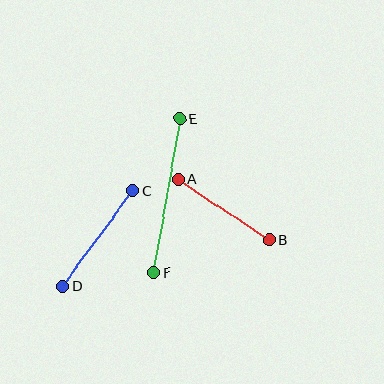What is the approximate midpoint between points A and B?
The midpoint is at approximately (224, 210) pixels.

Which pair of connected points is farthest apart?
Points E and F are farthest apart.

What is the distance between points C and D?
The distance is approximately 119 pixels.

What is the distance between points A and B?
The distance is approximately 110 pixels.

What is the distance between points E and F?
The distance is approximately 156 pixels.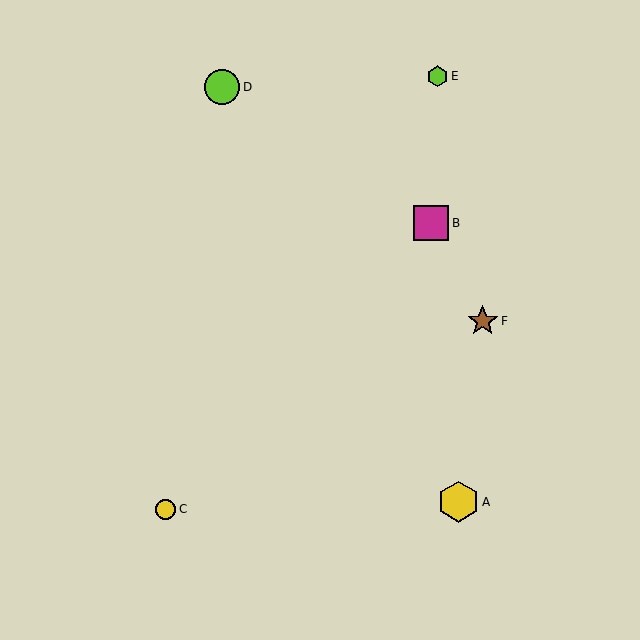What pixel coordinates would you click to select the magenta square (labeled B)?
Click at (431, 223) to select the magenta square B.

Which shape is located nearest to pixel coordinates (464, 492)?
The yellow hexagon (labeled A) at (459, 502) is nearest to that location.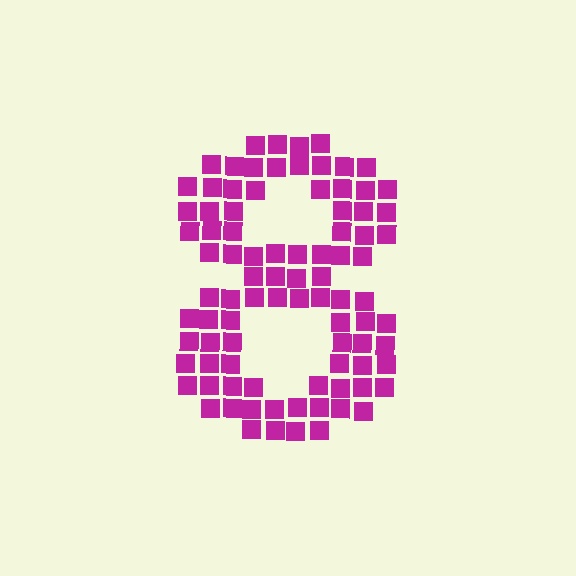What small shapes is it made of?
It is made of small squares.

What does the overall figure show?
The overall figure shows the digit 8.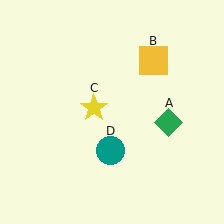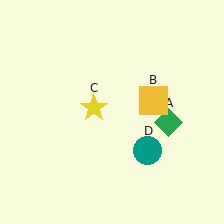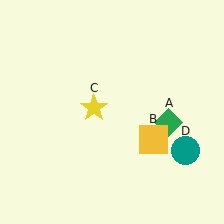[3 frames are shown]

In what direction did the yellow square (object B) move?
The yellow square (object B) moved down.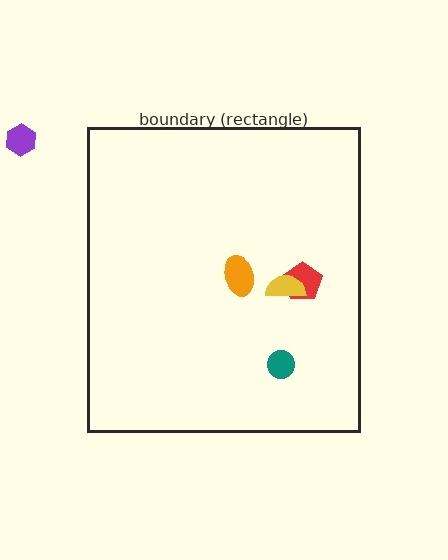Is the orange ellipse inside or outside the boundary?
Inside.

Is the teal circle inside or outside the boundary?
Inside.